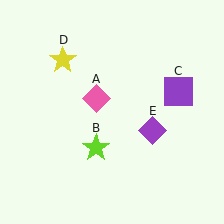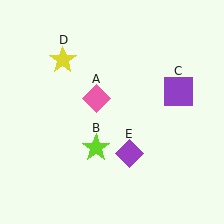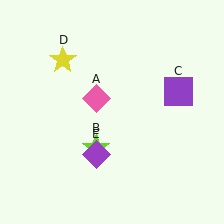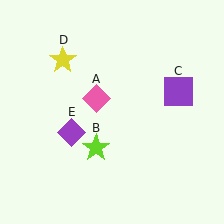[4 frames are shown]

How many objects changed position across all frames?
1 object changed position: purple diamond (object E).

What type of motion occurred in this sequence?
The purple diamond (object E) rotated clockwise around the center of the scene.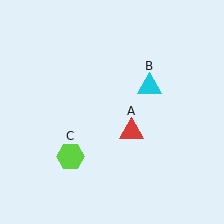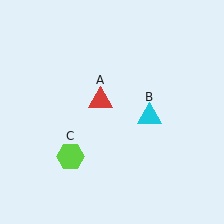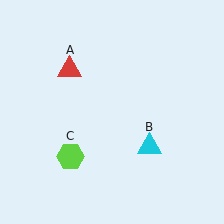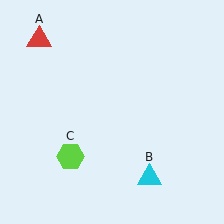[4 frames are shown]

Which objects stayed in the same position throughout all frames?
Lime hexagon (object C) remained stationary.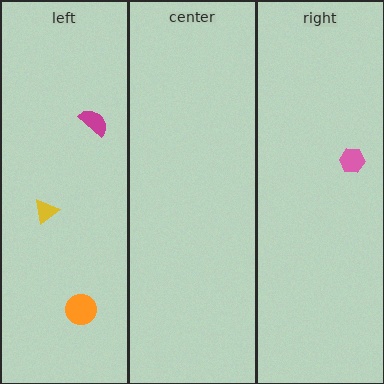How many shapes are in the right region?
1.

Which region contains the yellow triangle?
The left region.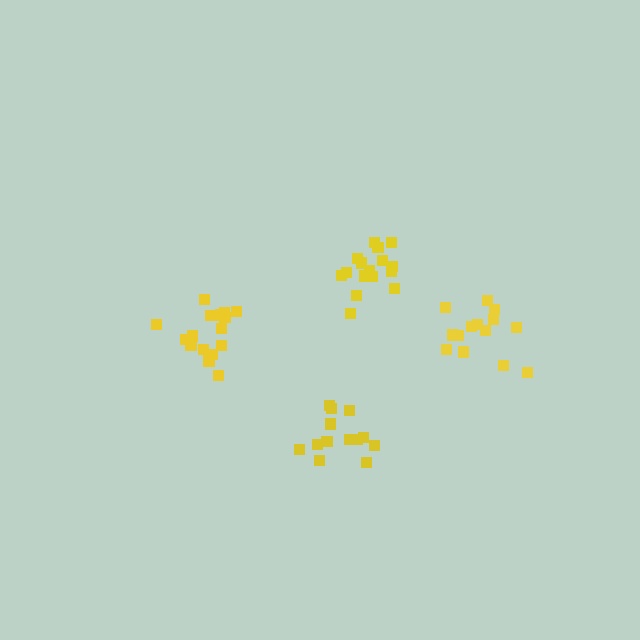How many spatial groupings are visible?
There are 4 spatial groupings.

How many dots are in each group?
Group 1: 16 dots, Group 2: 14 dots, Group 3: 16 dots, Group 4: 13 dots (59 total).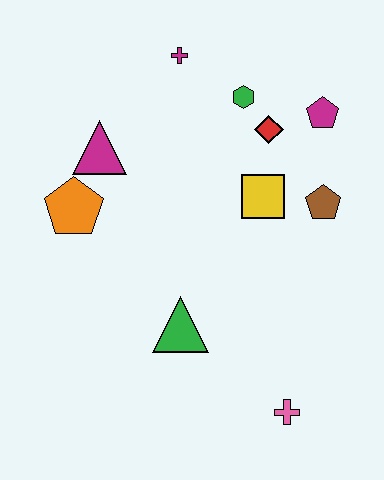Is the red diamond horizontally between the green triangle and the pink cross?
Yes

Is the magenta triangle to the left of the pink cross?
Yes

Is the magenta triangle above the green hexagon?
No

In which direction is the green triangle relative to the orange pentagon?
The green triangle is below the orange pentagon.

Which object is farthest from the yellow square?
The pink cross is farthest from the yellow square.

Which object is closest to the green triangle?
The pink cross is closest to the green triangle.